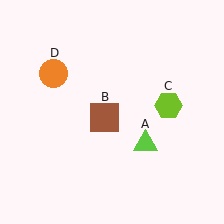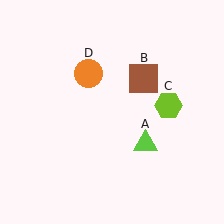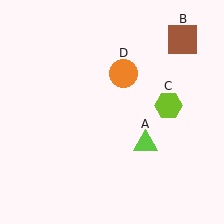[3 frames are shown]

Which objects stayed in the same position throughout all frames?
Lime triangle (object A) and lime hexagon (object C) remained stationary.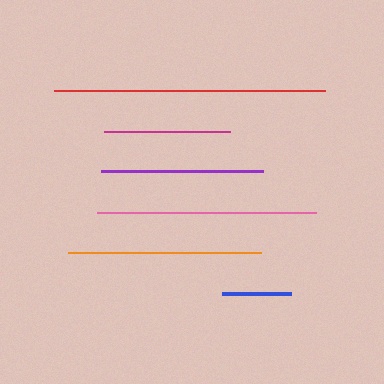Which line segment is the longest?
The red line is the longest at approximately 272 pixels.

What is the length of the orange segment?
The orange segment is approximately 193 pixels long.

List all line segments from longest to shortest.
From longest to shortest: red, pink, orange, purple, magenta, blue.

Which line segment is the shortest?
The blue line is the shortest at approximately 68 pixels.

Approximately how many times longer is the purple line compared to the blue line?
The purple line is approximately 2.4 times the length of the blue line.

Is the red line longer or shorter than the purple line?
The red line is longer than the purple line.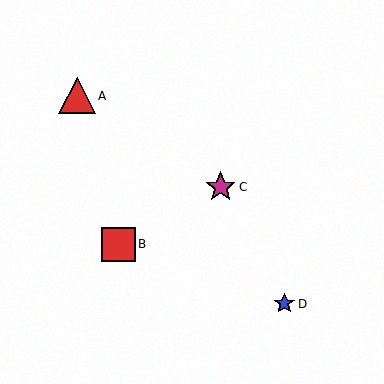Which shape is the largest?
The red triangle (labeled A) is the largest.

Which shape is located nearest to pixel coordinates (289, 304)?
The blue star (labeled D) at (284, 304) is nearest to that location.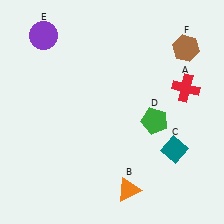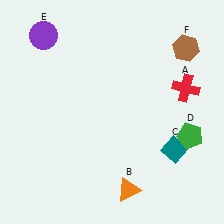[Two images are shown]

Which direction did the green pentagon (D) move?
The green pentagon (D) moved right.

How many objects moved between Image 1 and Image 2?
1 object moved between the two images.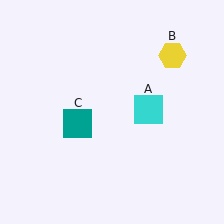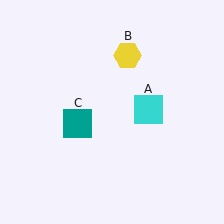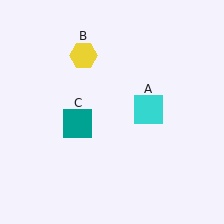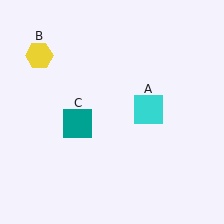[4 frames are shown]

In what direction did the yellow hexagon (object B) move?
The yellow hexagon (object B) moved left.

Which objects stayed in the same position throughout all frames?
Cyan square (object A) and teal square (object C) remained stationary.